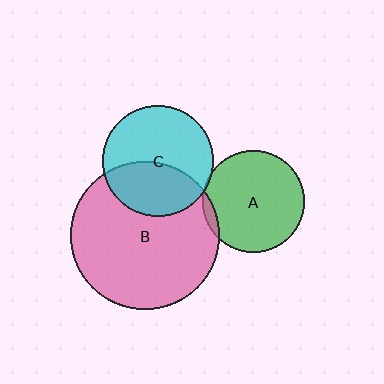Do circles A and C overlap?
Yes.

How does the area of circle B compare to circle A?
Approximately 2.1 times.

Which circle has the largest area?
Circle B (pink).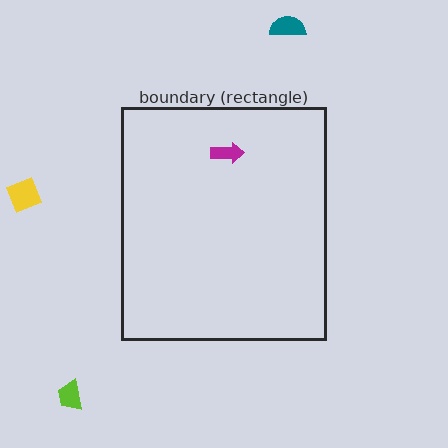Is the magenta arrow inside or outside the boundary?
Inside.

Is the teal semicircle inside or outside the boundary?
Outside.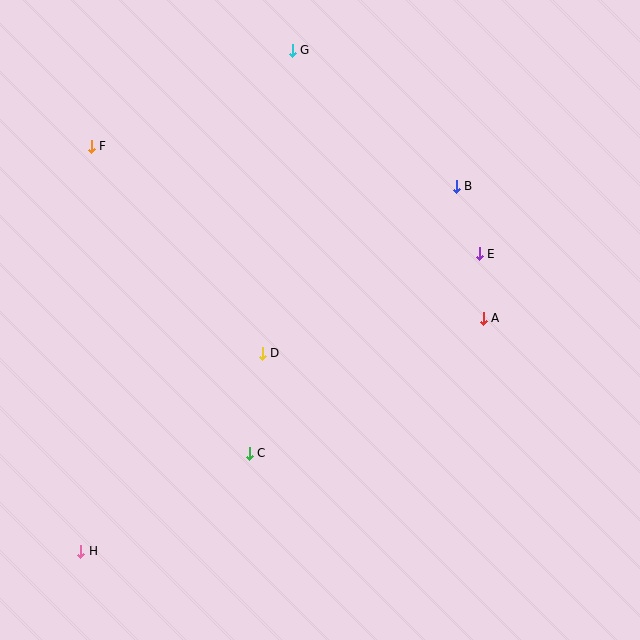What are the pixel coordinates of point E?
Point E is at (479, 254).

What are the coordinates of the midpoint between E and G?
The midpoint between E and G is at (386, 152).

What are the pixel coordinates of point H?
Point H is at (81, 551).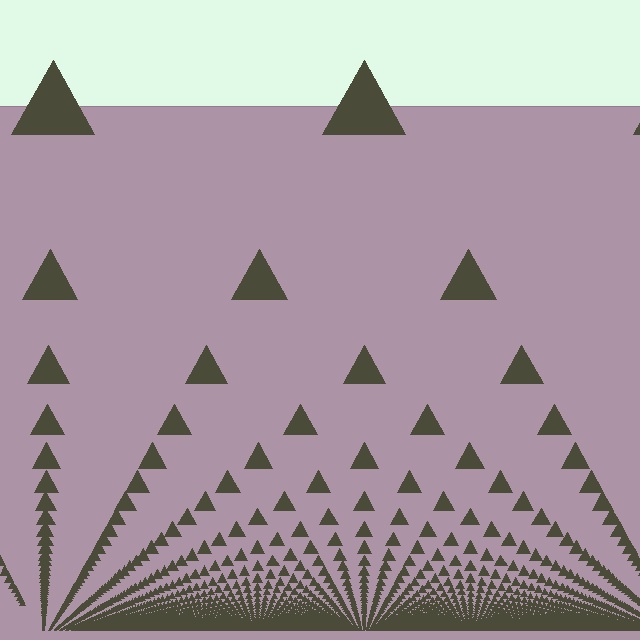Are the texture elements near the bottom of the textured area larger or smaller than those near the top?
Smaller. The gradient is inverted — elements near the bottom are smaller and denser.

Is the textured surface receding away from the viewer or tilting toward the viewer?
The surface appears to tilt toward the viewer. Texture elements get larger and sparser toward the top.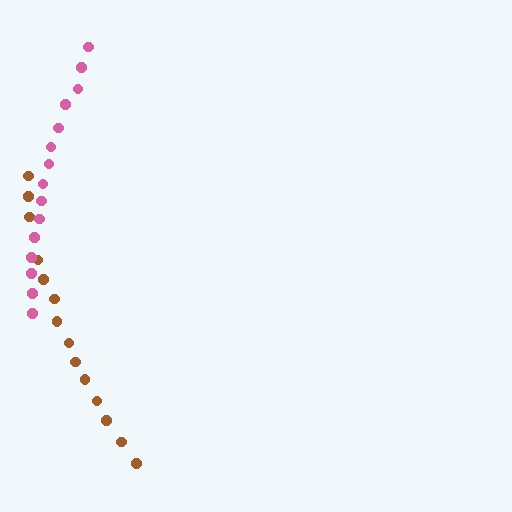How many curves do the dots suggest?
There are 2 distinct paths.